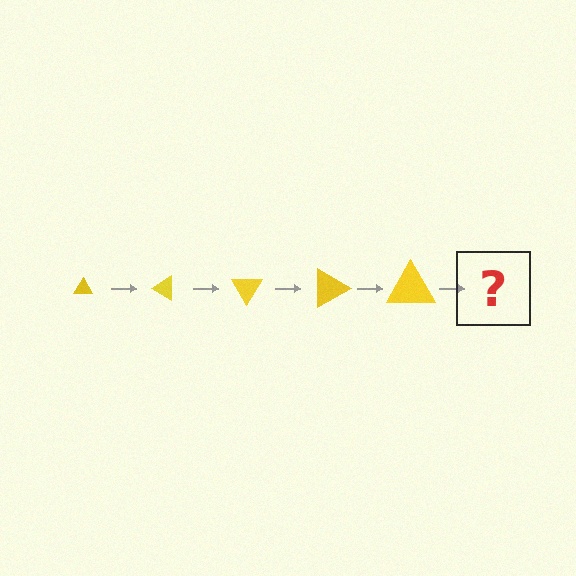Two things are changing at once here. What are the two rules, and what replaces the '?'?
The two rules are that the triangle grows larger each step and it rotates 30 degrees each step. The '?' should be a triangle, larger than the previous one and rotated 150 degrees from the start.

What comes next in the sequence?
The next element should be a triangle, larger than the previous one and rotated 150 degrees from the start.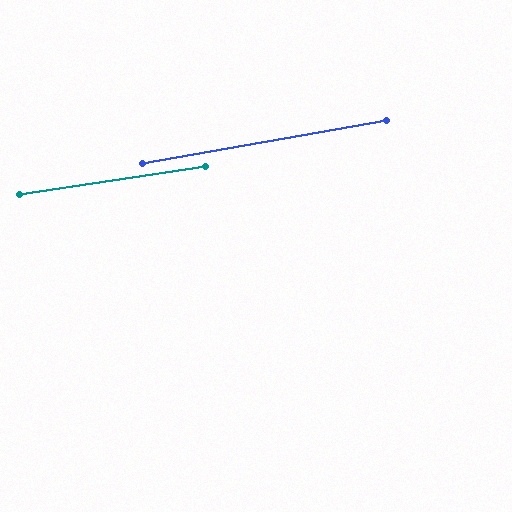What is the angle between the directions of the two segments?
Approximately 1 degree.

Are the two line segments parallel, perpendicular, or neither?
Parallel — their directions differ by only 1.4°.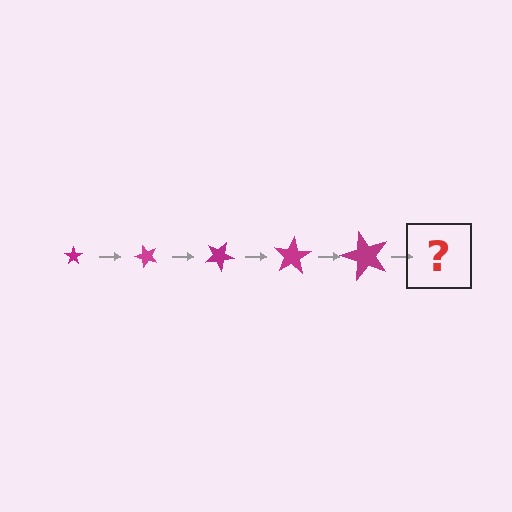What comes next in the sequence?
The next element should be a star, larger than the previous one and rotated 250 degrees from the start.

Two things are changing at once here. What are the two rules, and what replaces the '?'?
The two rules are that the star grows larger each step and it rotates 50 degrees each step. The '?' should be a star, larger than the previous one and rotated 250 degrees from the start.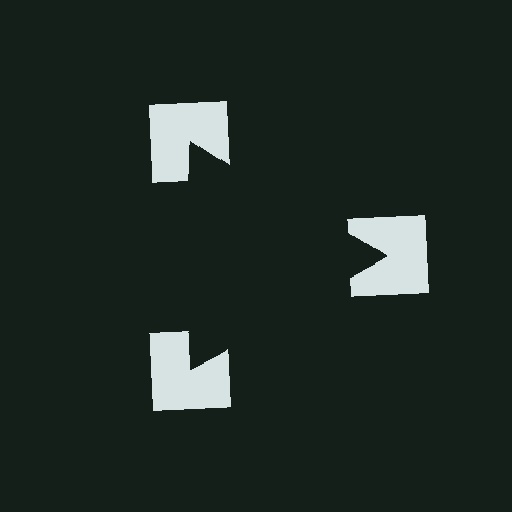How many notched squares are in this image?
There are 3 — one at each vertex of the illusory triangle.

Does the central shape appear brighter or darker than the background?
It typically appears slightly darker than the background, even though no actual brightness change is drawn.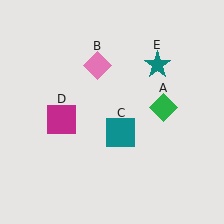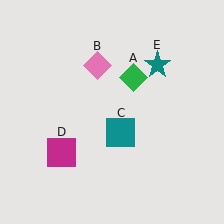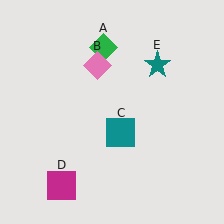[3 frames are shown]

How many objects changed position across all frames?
2 objects changed position: green diamond (object A), magenta square (object D).